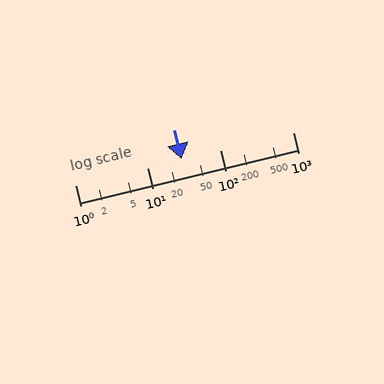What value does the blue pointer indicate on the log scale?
The pointer indicates approximately 29.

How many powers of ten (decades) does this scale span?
The scale spans 3 decades, from 1 to 1000.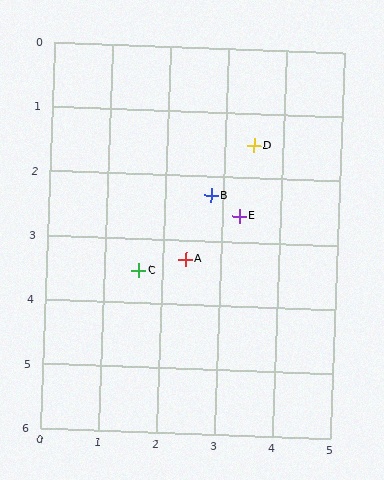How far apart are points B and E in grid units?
Points B and E are about 0.6 grid units apart.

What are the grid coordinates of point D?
Point D is at approximately (3.5, 1.5).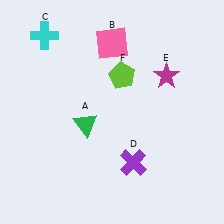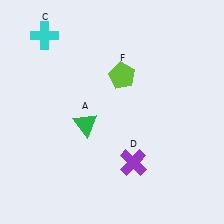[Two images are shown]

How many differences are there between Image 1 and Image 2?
There are 2 differences between the two images.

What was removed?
The magenta star (E), the pink square (B) were removed in Image 2.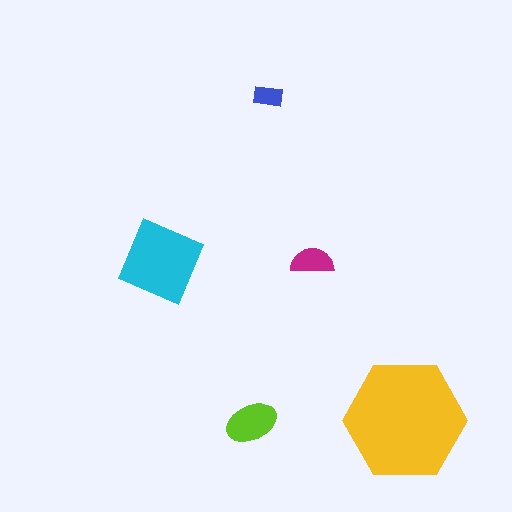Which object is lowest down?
The lime ellipse is bottommost.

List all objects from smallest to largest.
The blue rectangle, the magenta semicircle, the lime ellipse, the cyan diamond, the yellow hexagon.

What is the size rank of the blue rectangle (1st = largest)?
5th.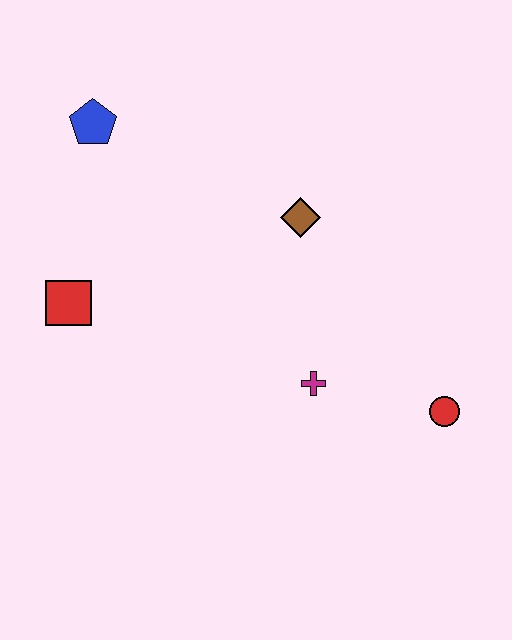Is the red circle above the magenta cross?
No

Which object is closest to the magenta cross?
The red circle is closest to the magenta cross.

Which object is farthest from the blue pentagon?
The red circle is farthest from the blue pentagon.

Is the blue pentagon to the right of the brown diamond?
No